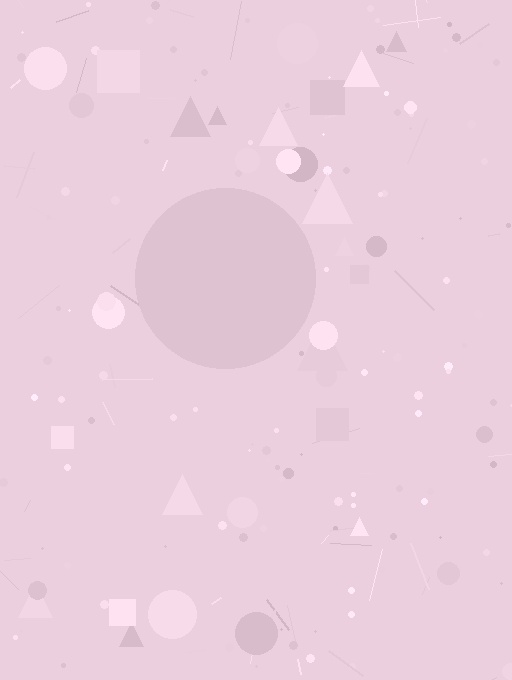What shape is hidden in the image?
A circle is hidden in the image.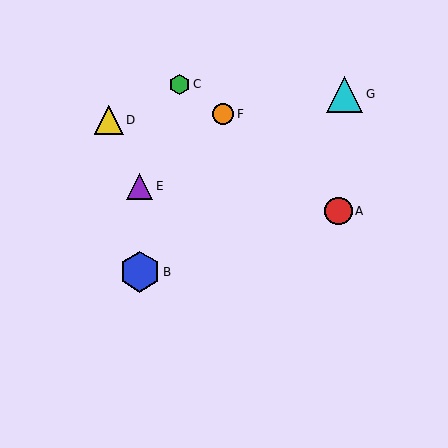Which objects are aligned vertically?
Objects B, E are aligned vertically.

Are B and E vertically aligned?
Yes, both are at x≈140.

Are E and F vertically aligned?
No, E is at x≈140 and F is at x≈223.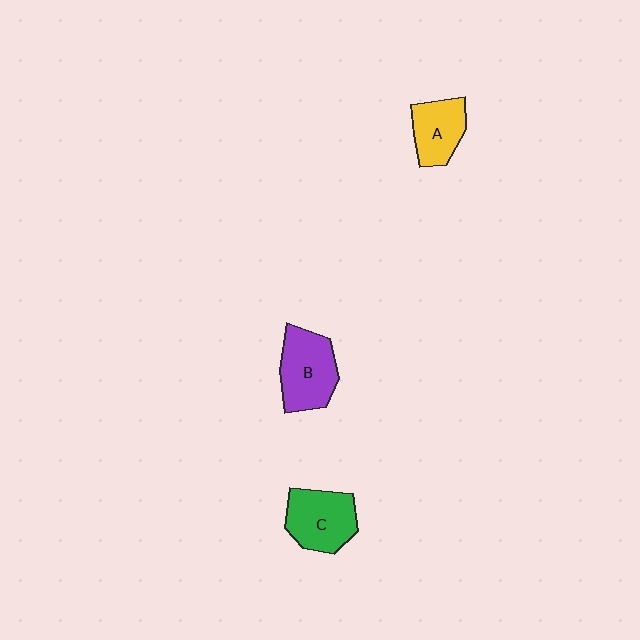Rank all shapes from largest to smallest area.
From largest to smallest: B (purple), C (green), A (yellow).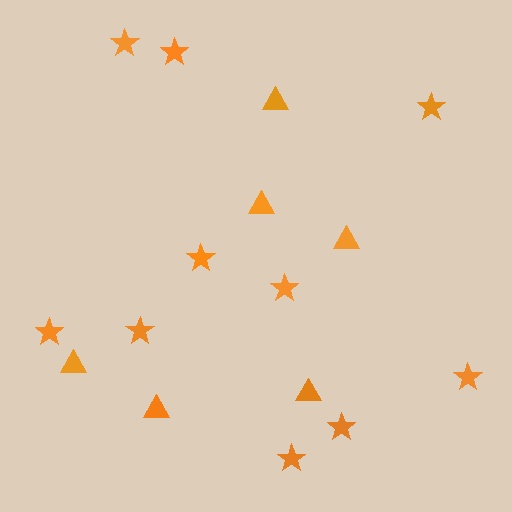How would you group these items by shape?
There are 2 groups: one group of stars (10) and one group of triangles (6).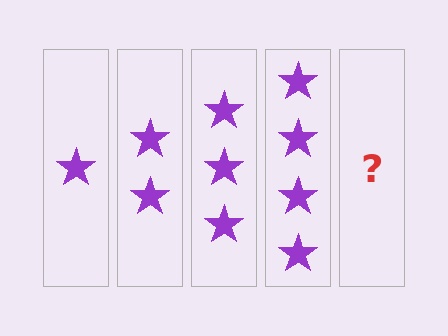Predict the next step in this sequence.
The next step is 5 stars.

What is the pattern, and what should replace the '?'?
The pattern is that each step adds one more star. The '?' should be 5 stars.